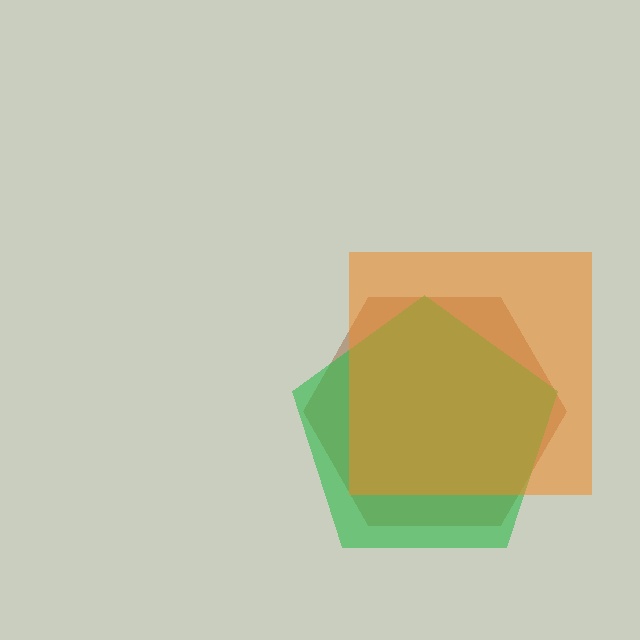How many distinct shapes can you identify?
There are 3 distinct shapes: a brown hexagon, a green pentagon, an orange square.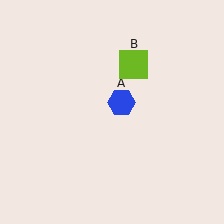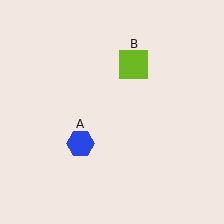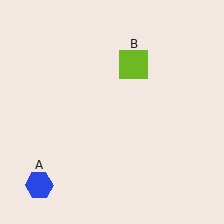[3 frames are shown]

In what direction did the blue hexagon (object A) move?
The blue hexagon (object A) moved down and to the left.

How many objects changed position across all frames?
1 object changed position: blue hexagon (object A).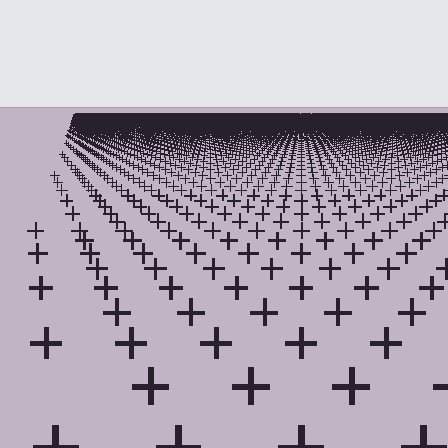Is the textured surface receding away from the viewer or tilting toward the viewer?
The surface is receding away from the viewer. Texture elements get smaller and denser toward the top.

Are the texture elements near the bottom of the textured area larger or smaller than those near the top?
Larger. Near the bottom, elements are closer to the viewer and appear at a bigger on-screen size.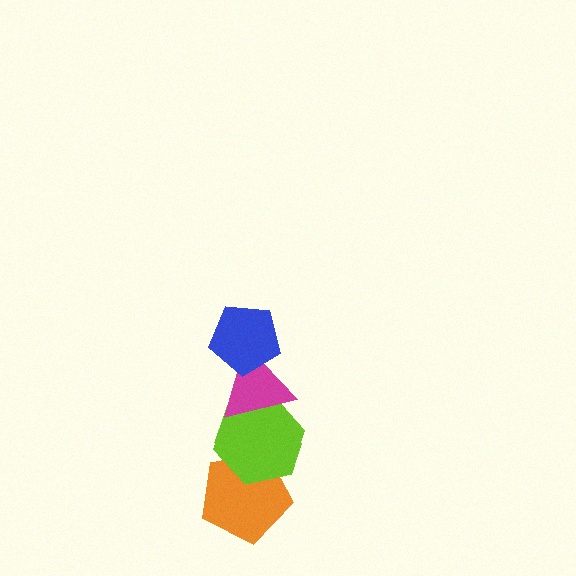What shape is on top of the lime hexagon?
The magenta triangle is on top of the lime hexagon.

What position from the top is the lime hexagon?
The lime hexagon is 3rd from the top.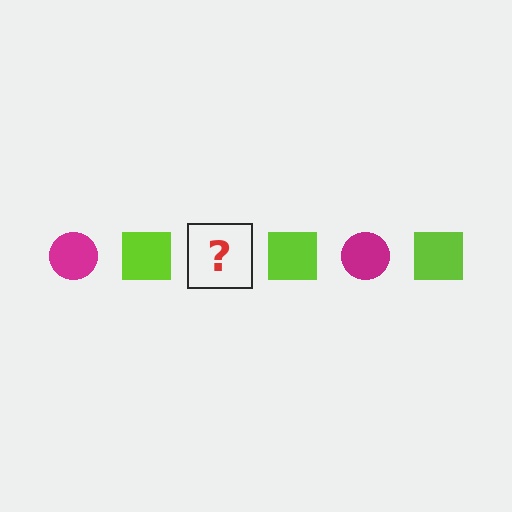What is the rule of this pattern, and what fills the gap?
The rule is that the pattern alternates between magenta circle and lime square. The gap should be filled with a magenta circle.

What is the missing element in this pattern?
The missing element is a magenta circle.